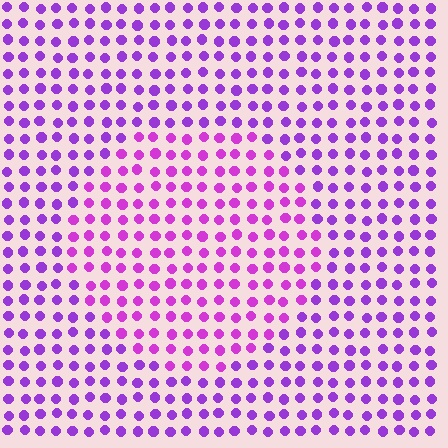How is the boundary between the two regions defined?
The boundary is defined purely by a slight shift in hue (about 22 degrees). Spacing, size, and orientation are identical on both sides.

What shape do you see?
I see a circle.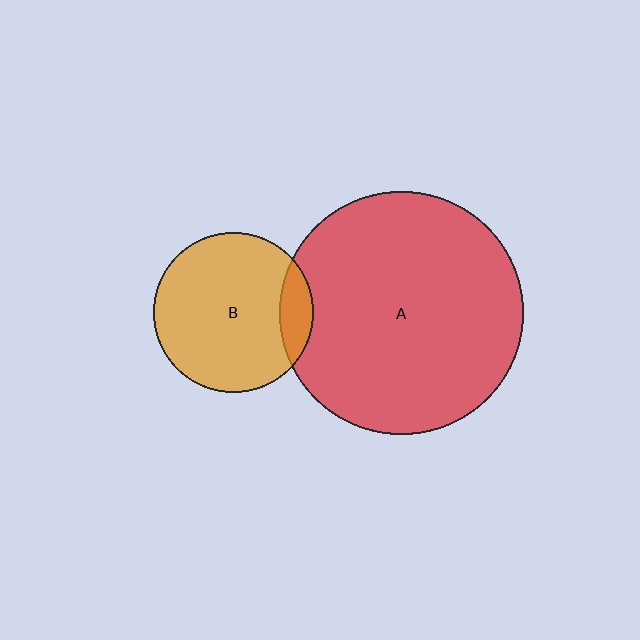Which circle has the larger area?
Circle A (red).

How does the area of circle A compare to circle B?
Approximately 2.3 times.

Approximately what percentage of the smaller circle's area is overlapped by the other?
Approximately 10%.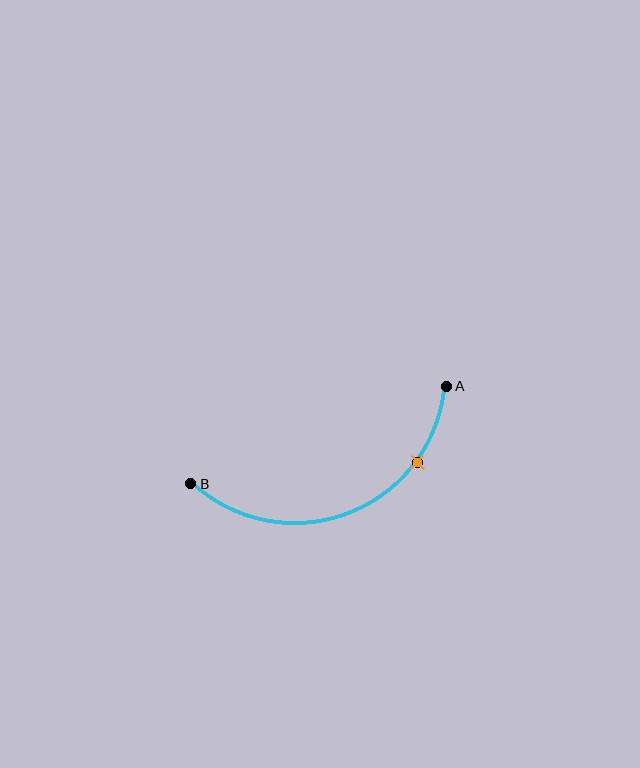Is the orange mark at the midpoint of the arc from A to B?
No. The orange mark lies on the arc but is closer to endpoint A. The arc midpoint would be at the point on the curve equidistant along the arc from both A and B.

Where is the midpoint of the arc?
The arc midpoint is the point on the curve farthest from the straight line joining A and B. It sits below that line.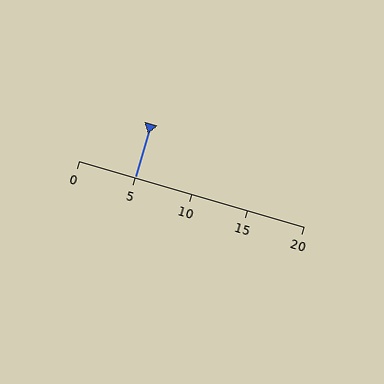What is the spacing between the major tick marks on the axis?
The major ticks are spaced 5 apart.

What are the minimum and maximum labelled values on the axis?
The axis runs from 0 to 20.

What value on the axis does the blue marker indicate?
The marker indicates approximately 5.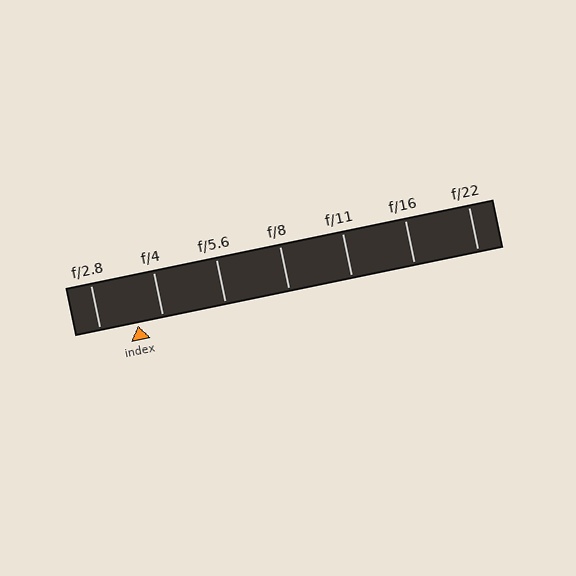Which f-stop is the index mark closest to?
The index mark is closest to f/4.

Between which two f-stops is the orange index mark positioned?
The index mark is between f/2.8 and f/4.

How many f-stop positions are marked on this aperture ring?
There are 7 f-stop positions marked.